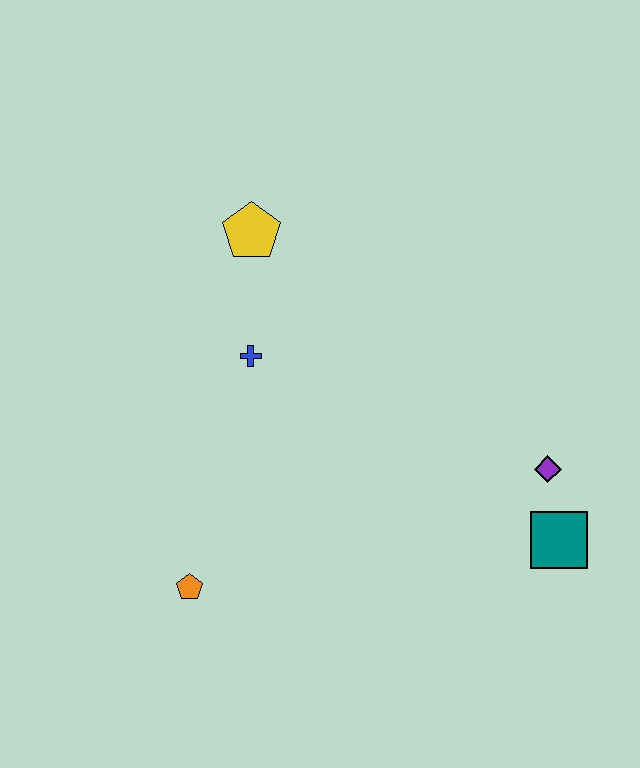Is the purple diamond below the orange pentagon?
No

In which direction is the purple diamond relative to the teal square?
The purple diamond is above the teal square.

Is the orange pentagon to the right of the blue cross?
No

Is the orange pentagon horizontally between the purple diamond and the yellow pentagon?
No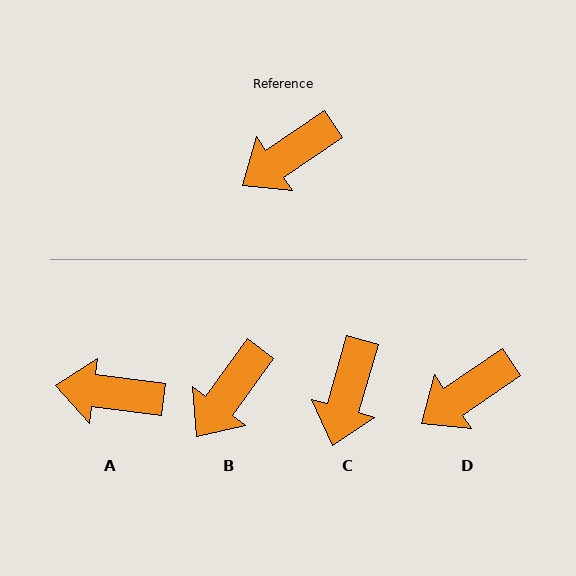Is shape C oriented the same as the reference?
No, it is off by about 40 degrees.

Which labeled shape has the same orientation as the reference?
D.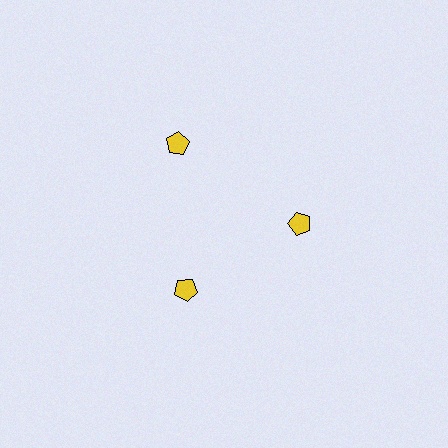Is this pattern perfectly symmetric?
No. The 3 yellow pentagons are arranged in a ring, but one element near the 11 o'clock position is pushed outward from the center, breaking the 3-fold rotational symmetry.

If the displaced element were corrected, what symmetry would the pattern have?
It would have 3-fold rotational symmetry — the pattern would map onto itself every 120 degrees.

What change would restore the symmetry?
The symmetry would be restored by moving it inward, back onto the ring so that all 3 pentagons sit at equal angles and equal distance from the center.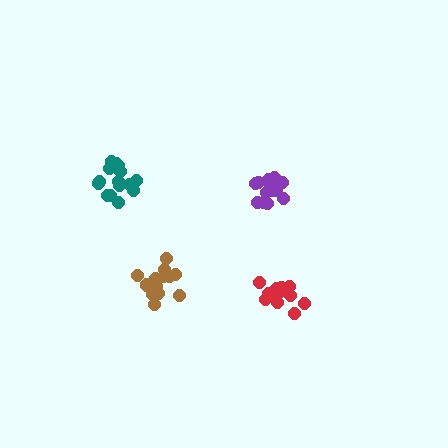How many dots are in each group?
Group 1: 12 dots, Group 2: 15 dots, Group 3: 14 dots, Group 4: 14 dots (55 total).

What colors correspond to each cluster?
The clusters are colored: red, teal, purple, brown.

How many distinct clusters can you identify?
There are 4 distinct clusters.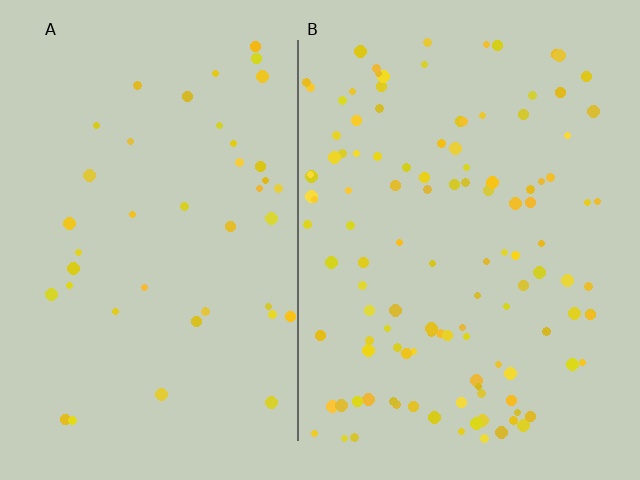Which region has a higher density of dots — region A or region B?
B (the right).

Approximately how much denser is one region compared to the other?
Approximately 2.8× — region B over region A.